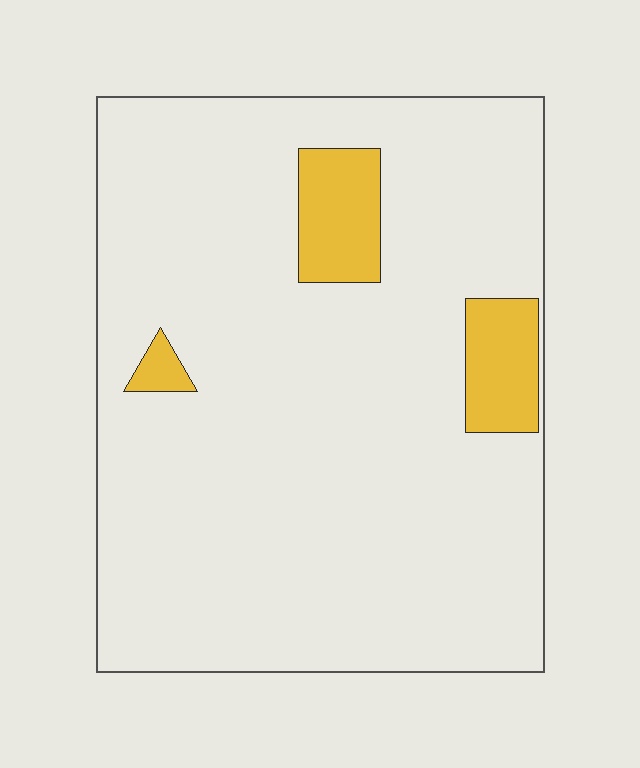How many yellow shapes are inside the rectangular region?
3.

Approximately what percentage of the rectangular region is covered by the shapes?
Approximately 10%.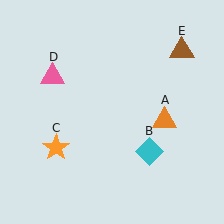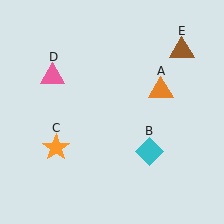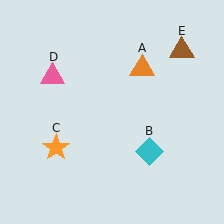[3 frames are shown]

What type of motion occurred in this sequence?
The orange triangle (object A) rotated counterclockwise around the center of the scene.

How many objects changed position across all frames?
1 object changed position: orange triangle (object A).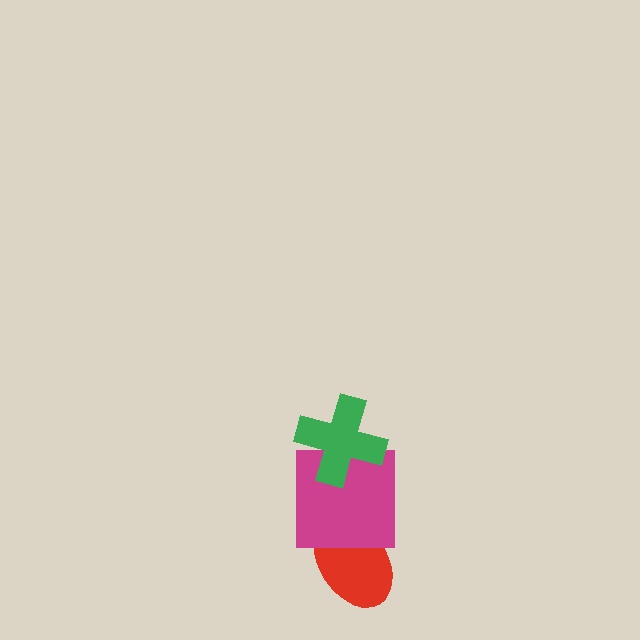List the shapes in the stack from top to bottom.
From top to bottom: the green cross, the magenta square, the red ellipse.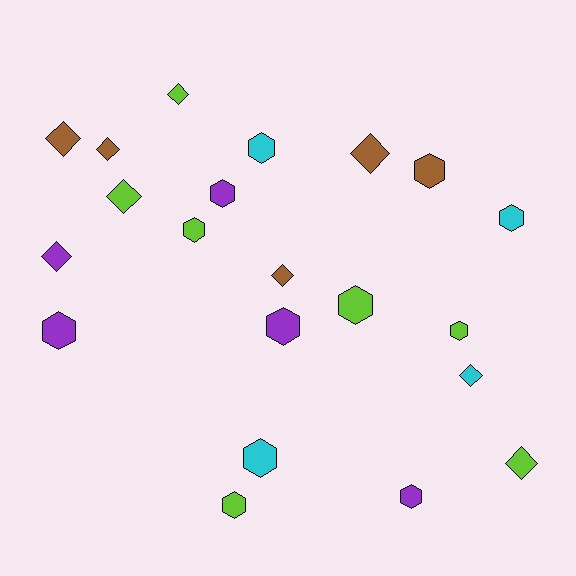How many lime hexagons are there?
There are 4 lime hexagons.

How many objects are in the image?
There are 21 objects.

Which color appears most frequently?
Lime, with 7 objects.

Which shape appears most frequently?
Hexagon, with 12 objects.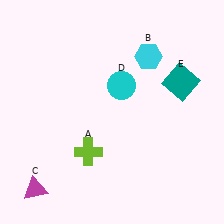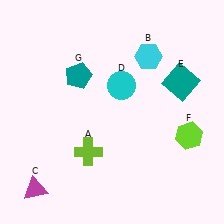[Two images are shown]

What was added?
A lime hexagon (F), a teal pentagon (G) were added in Image 2.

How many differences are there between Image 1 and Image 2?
There are 2 differences between the two images.